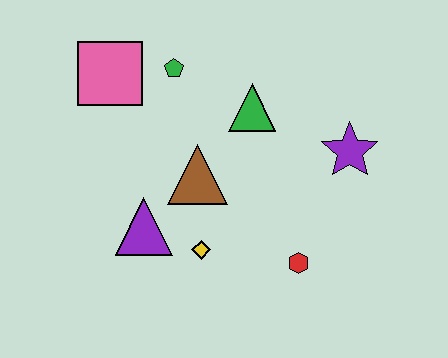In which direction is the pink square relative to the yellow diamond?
The pink square is above the yellow diamond.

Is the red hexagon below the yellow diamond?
Yes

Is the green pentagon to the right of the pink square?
Yes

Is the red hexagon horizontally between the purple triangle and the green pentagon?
No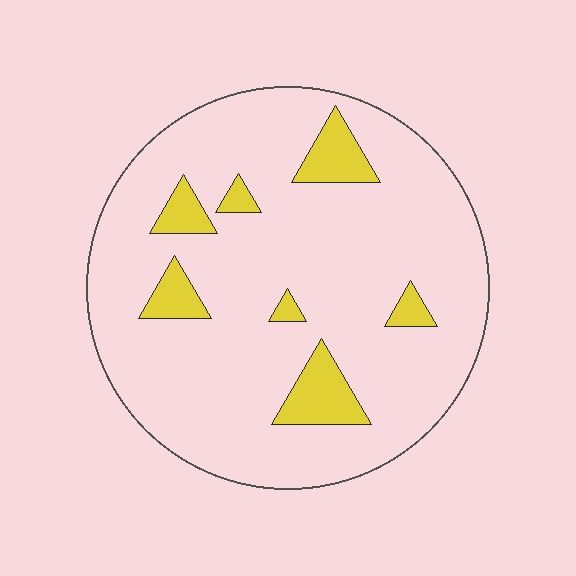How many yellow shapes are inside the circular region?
7.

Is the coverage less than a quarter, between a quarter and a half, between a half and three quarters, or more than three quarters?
Less than a quarter.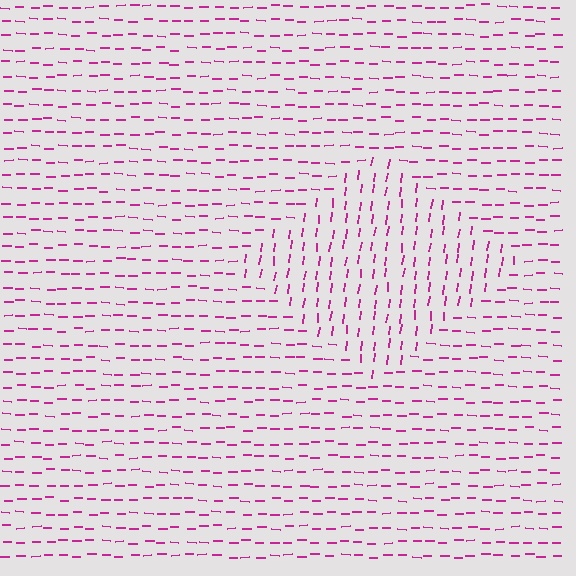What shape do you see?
I see a diamond.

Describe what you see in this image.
The image is filled with small magenta line segments. A diamond region in the image has lines oriented differently from the surrounding lines, creating a visible texture boundary.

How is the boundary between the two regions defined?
The boundary is defined purely by a change in line orientation (approximately 83 degrees difference). All lines are the same color and thickness.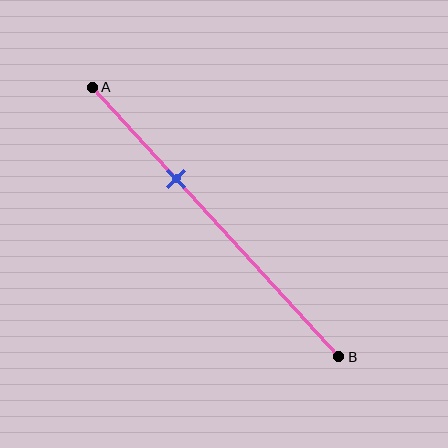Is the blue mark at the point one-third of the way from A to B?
Yes, the mark is approximately at the one-third point.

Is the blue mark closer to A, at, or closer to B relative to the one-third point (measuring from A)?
The blue mark is approximately at the one-third point of segment AB.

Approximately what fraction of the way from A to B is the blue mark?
The blue mark is approximately 35% of the way from A to B.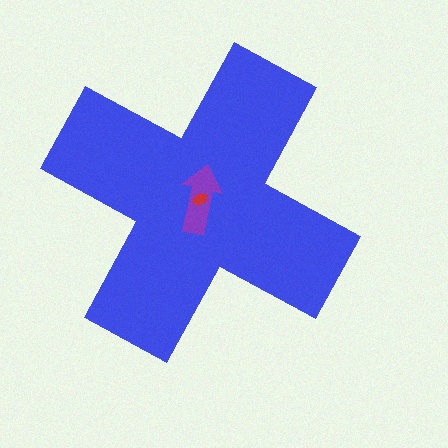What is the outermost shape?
The blue cross.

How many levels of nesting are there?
3.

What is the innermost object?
The red ellipse.